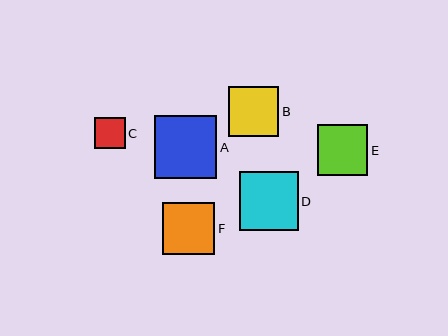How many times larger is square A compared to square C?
Square A is approximately 2.1 times the size of square C.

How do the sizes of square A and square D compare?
Square A and square D are approximately the same size.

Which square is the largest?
Square A is the largest with a size of approximately 63 pixels.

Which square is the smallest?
Square C is the smallest with a size of approximately 30 pixels.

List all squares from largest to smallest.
From largest to smallest: A, D, F, E, B, C.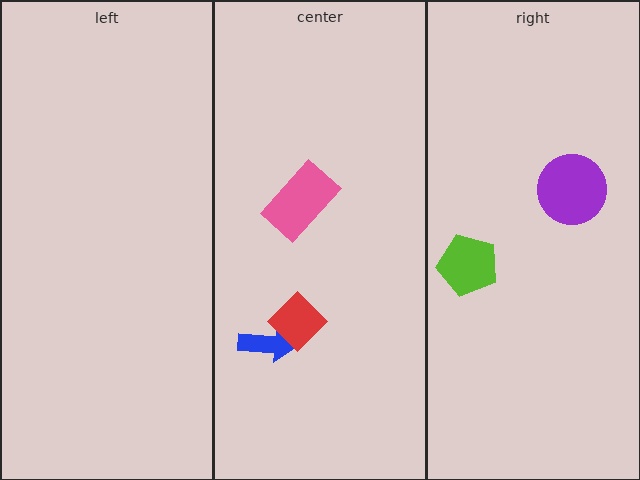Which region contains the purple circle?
The right region.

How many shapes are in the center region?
3.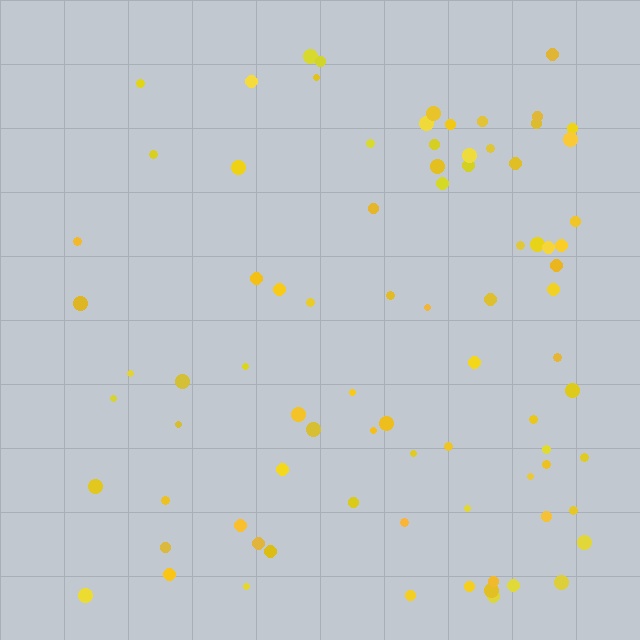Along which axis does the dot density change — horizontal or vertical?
Horizontal.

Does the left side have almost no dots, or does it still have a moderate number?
Still a moderate number, just noticeably fewer than the right.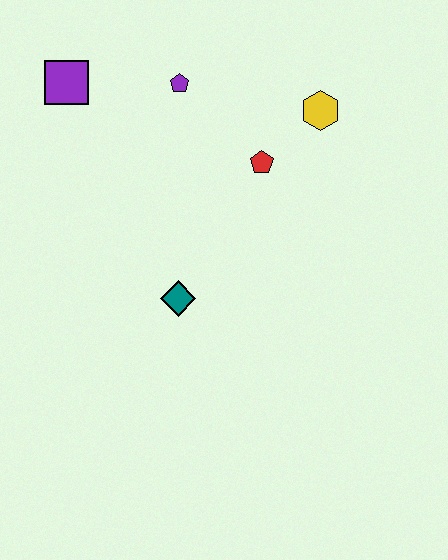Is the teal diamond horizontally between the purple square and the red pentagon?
Yes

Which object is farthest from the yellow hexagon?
The purple square is farthest from the yellow hexagon.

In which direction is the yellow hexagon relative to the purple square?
The yellow hexagon is to the right of the purple square.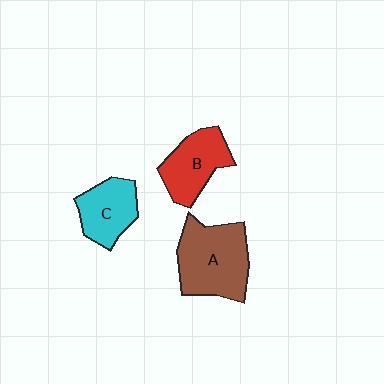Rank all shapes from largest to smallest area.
From largest to smallest: A (brown), B (red), C (cyan).